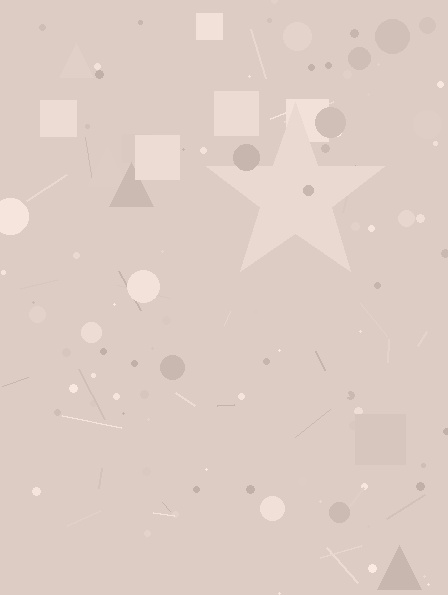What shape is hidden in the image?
A star is hidden in the image.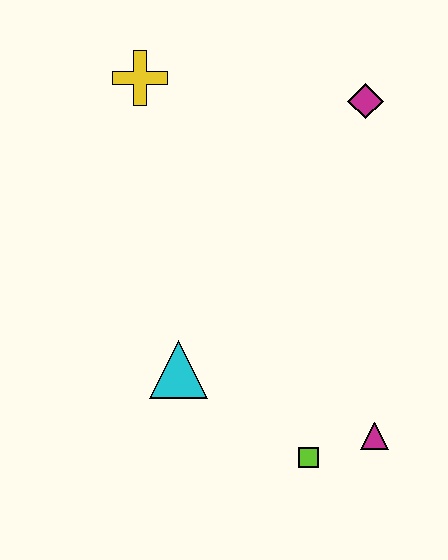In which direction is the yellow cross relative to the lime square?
The yellow cross is above the lime square.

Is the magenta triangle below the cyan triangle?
Yes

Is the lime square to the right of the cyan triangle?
Yes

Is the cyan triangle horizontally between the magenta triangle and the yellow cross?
Yes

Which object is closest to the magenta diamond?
The yellow cross is closest to the magenta diamond.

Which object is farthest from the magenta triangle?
The yellow cross is farthest from the magenta triangle.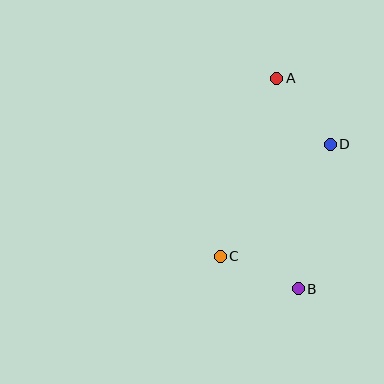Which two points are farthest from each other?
Points A and B are farthest from each other.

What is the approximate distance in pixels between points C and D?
The distance between C and D is approximately 157 pixels.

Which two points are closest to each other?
Points B and C are closest to each other.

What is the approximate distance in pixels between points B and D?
The distance between B and D is approximately 148 pixels.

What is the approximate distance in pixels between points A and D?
The distance between A and D is approximately 85 pixels.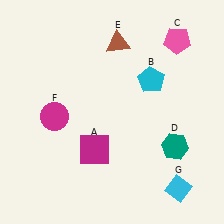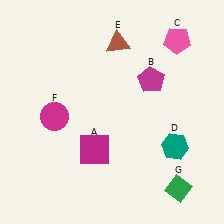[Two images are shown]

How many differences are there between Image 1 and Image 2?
There are 2 differences between the two images.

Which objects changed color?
B changed from cyan to magenta. G changed from cyan to green.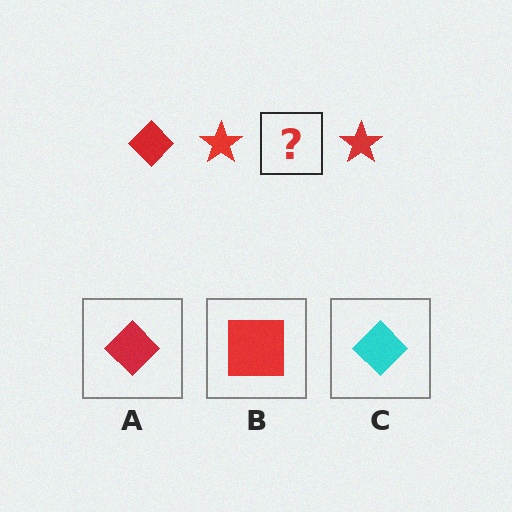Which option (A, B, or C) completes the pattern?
A.